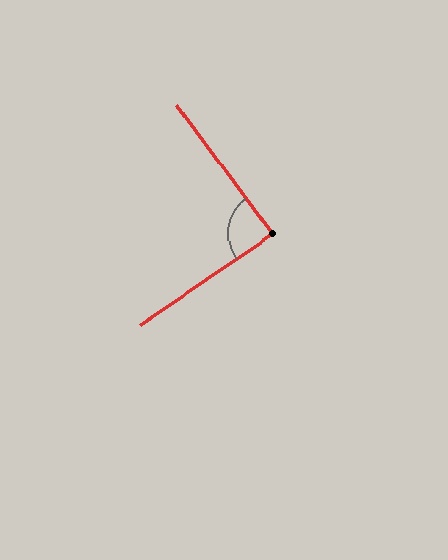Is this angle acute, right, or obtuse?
It is approximately a right angle.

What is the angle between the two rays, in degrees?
Approximately 88 degrees.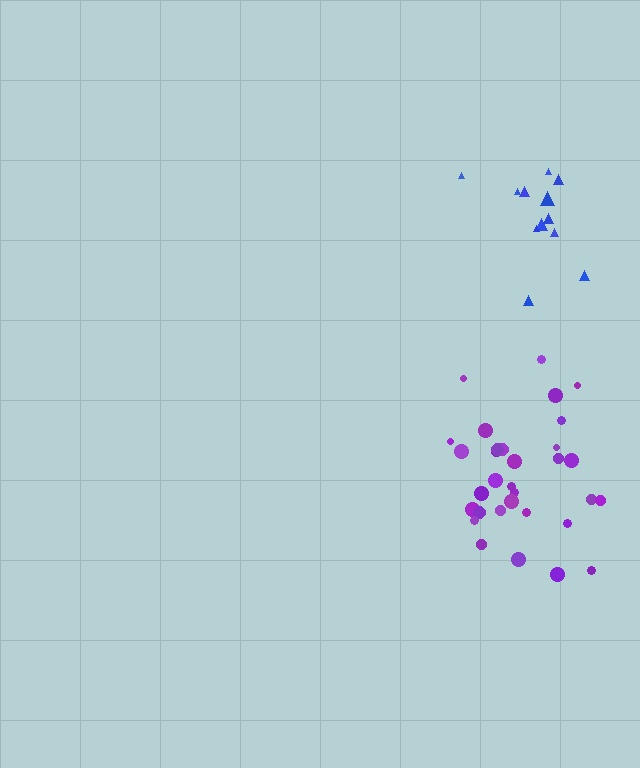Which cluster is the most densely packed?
Purple.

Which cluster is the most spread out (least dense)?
Blue.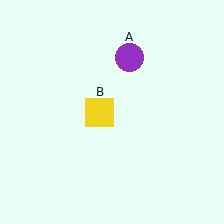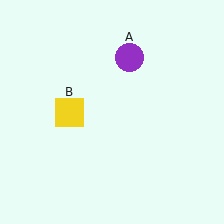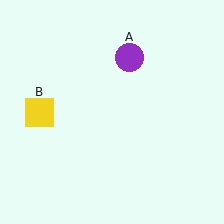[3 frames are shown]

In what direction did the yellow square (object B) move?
The yellow square (object B) moved left.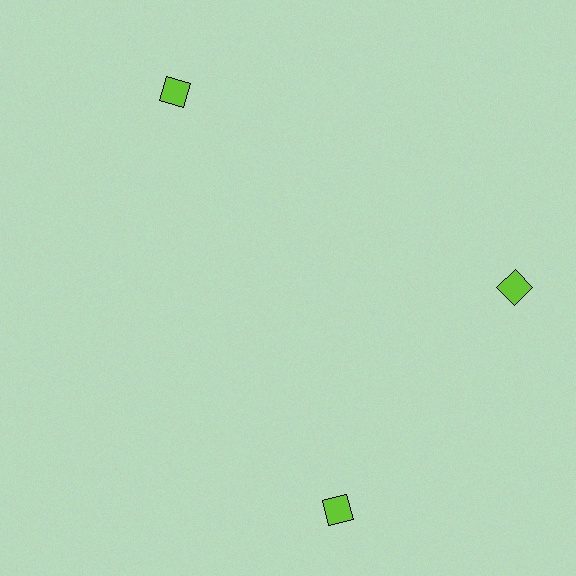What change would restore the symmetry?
The symmetry would be restored by rotating it back into even spacing with its neighbors so that all 3 squares sit at equal angles and equal distance from the center.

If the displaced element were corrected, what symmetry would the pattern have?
It would have 3-fold rotational symmetry — the pattern would map onto itself every 120 degrees.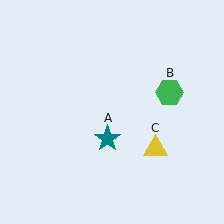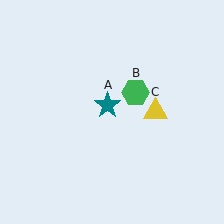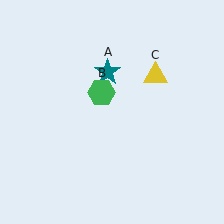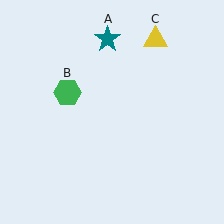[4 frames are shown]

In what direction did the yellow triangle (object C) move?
The yellow triangle (object C) moved up.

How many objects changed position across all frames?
3 objects changed position: teal star (object A), green hexagon (object B), yellow triangle (object C).